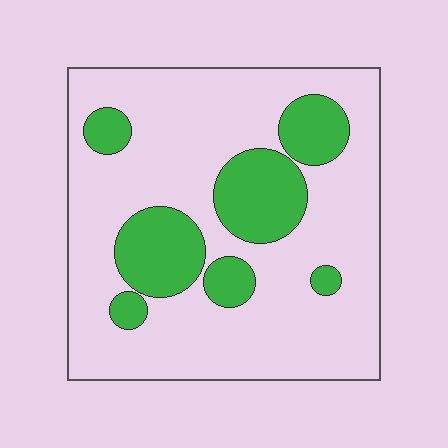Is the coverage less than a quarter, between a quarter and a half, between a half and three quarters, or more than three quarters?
Less than a quarter.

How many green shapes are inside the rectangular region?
7.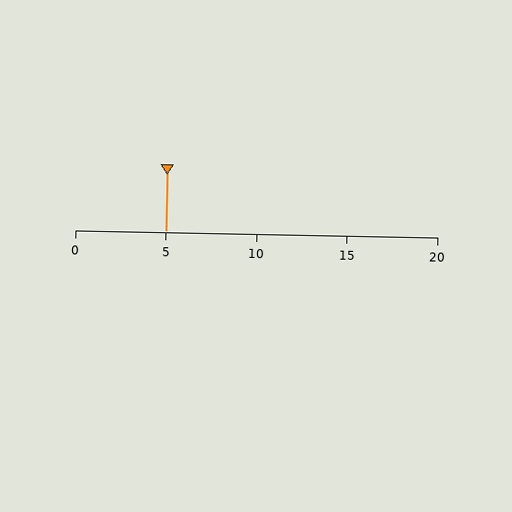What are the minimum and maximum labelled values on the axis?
The axis runs from 0 to 20.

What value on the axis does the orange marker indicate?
The marker indicates approximately 5.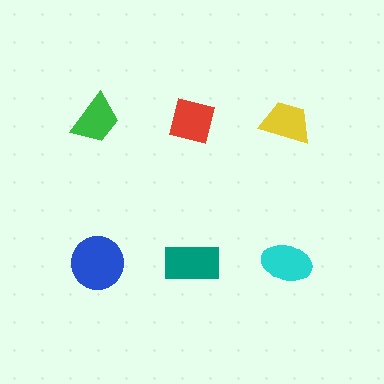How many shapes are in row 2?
3 shapes.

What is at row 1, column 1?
A green trapezoid.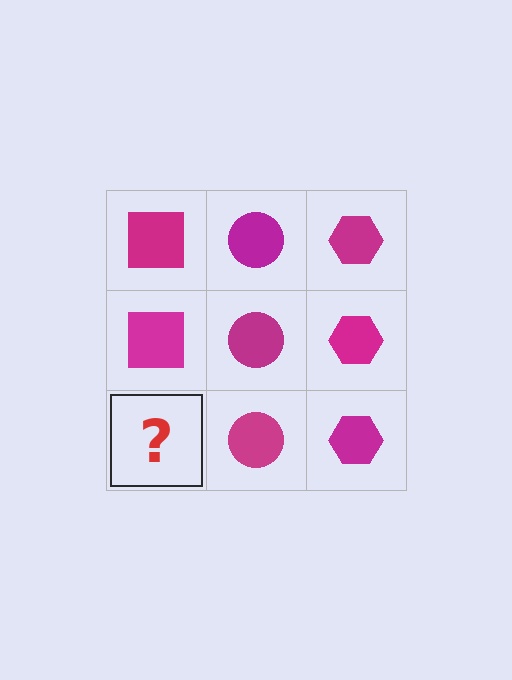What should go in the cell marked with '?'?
The missing cell should contain a magenta square.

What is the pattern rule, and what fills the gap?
The rule is that each column has a consistent shape. The gap should be filled with a magenta square.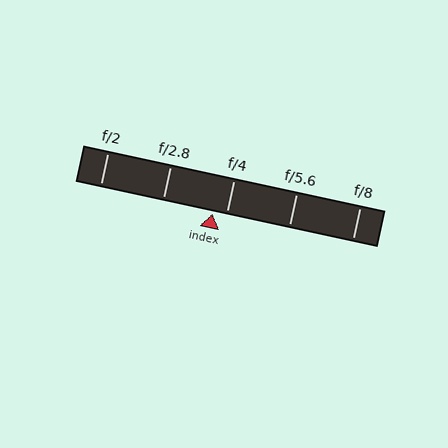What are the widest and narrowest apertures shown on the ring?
The widest aperture shown is f/2 and the narrowest is f/8.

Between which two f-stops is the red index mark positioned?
The index mark is between f/2.8 and f/4.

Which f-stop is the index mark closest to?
The index mark is closest to f/4.